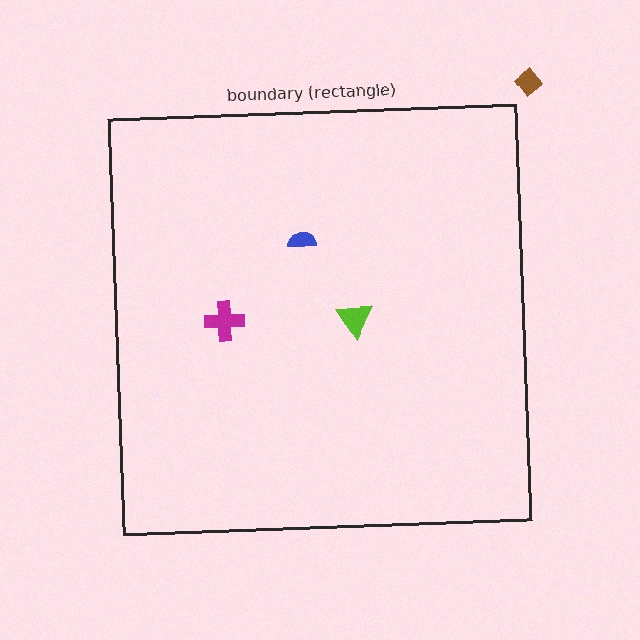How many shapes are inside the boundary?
3 inside, 1 outside.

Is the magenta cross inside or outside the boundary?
Inside.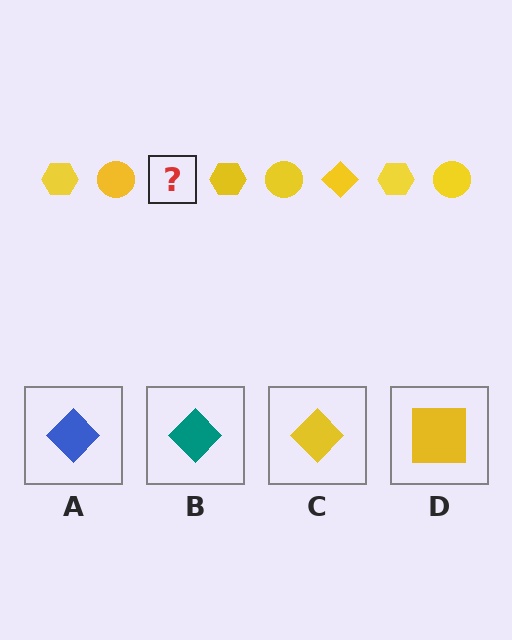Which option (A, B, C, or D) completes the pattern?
C.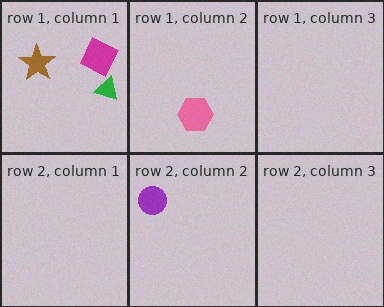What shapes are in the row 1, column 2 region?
The pink hexagon.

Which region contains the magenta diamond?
The row 1, column 1 region.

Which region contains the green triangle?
The row 1, column 1 region.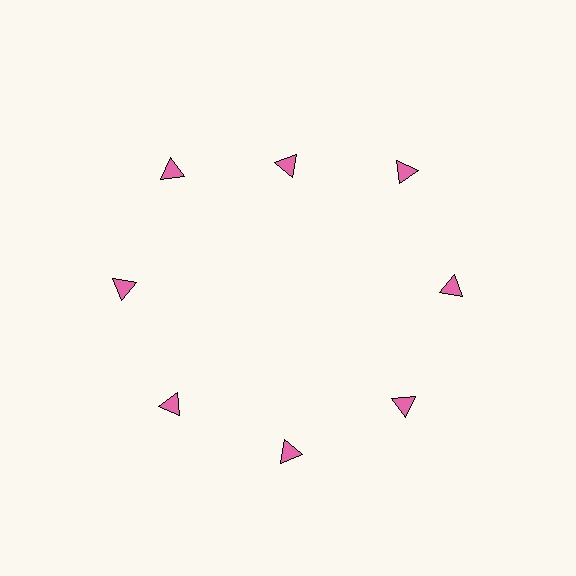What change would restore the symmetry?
The symmetry would be restored by moving it outward, back onto the ring so that all 8 triangles sit at equal angles and equal distance from the center.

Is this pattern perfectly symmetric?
No. The 8 pink triangles are arranged in a ring, but one element near the 12 o'clock position is pulled inward toward the center, breaking the 8-fold rotational symmetry.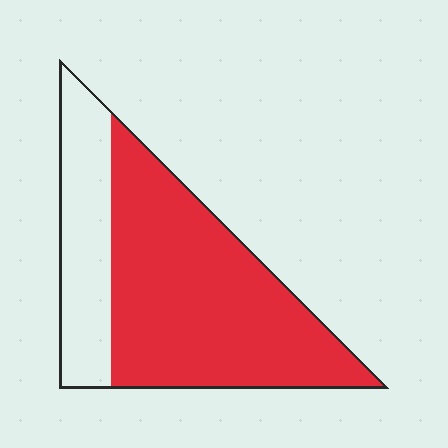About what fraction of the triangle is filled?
About three quarters (3/4).